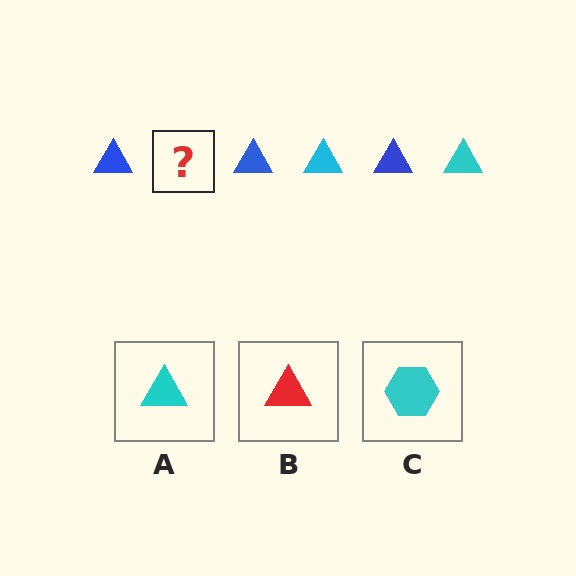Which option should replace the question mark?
Option A.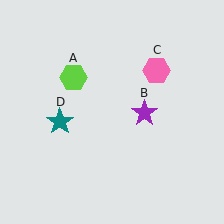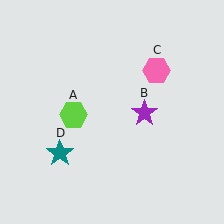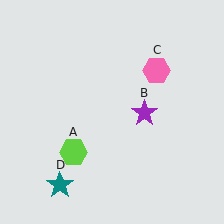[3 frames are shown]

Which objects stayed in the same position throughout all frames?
Purple star (object B) and pink hexagon (object C) remained stationary.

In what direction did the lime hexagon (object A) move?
The lime hexagon (object A) moved down.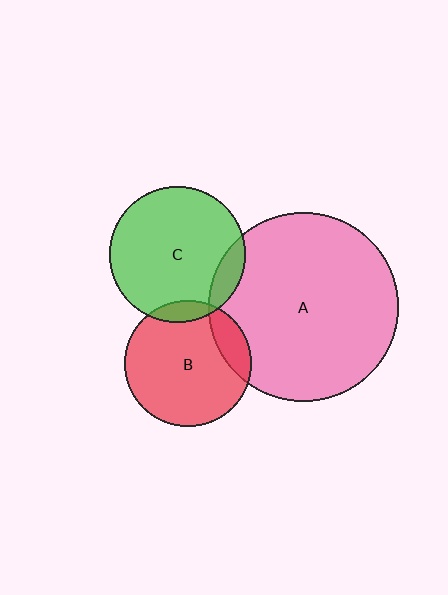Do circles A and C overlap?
Yes.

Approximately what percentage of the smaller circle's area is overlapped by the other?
Approximately 10%.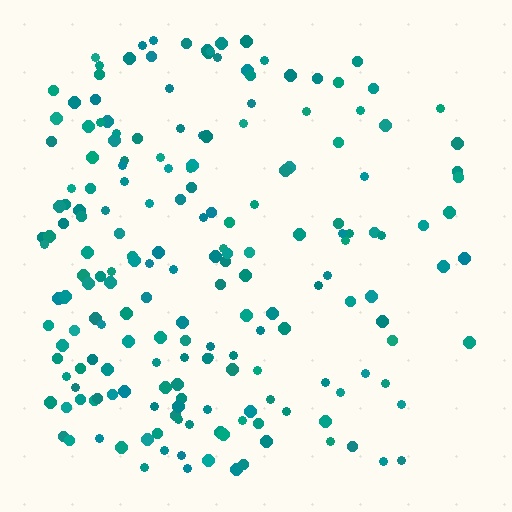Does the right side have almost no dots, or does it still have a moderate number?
Still a moderate number, just noticeably fewer than the left.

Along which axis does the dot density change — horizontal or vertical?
Horizontal.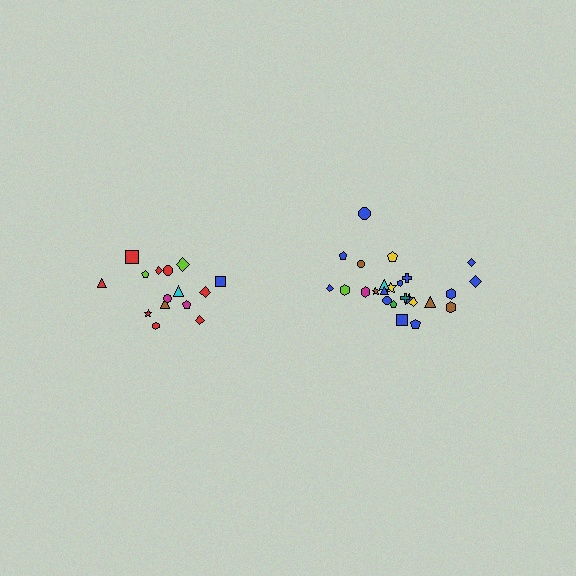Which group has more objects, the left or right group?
The right group.